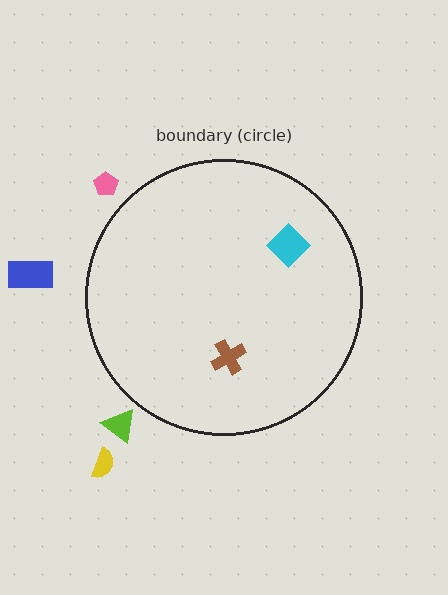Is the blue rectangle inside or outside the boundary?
Outside.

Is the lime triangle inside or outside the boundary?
Outside.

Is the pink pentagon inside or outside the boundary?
Outside.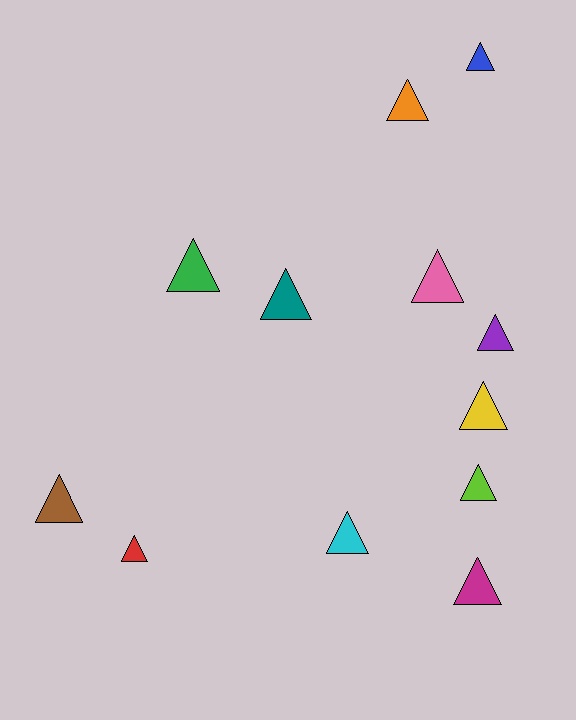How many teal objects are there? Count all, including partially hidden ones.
There is 1 teal object.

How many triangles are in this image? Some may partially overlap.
There are 12 triangles.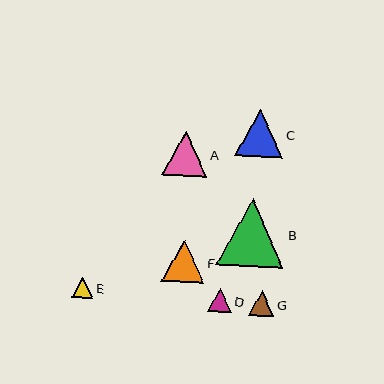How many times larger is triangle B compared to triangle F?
Triangle B is approximately 1.6 times the size of triangle F.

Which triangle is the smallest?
Triangle E is the smallest with a size of approximately 21 pixels.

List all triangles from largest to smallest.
From largest to smallest: B, C, A, F, G, D, E.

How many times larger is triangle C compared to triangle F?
Triangle C is approximately 1.1 times the size of triangle F.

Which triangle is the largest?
Triangle B is the largest with a size of approximately 68 pixels.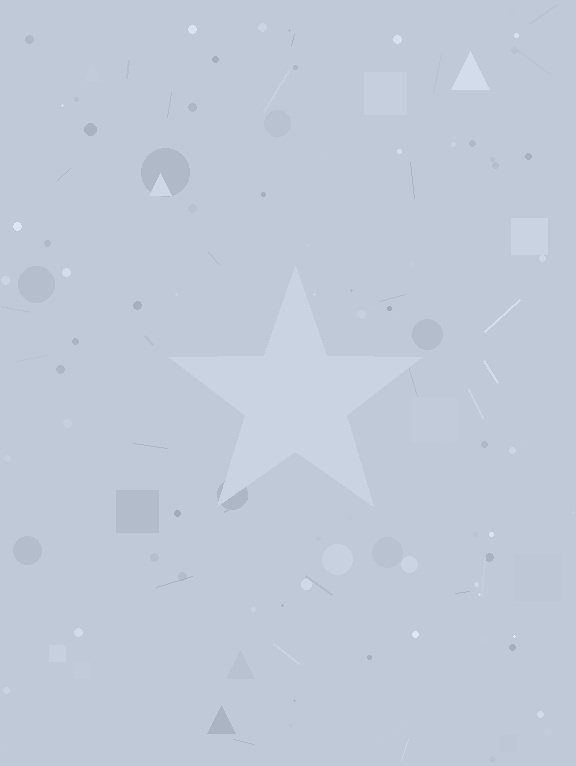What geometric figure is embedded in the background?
A star is embedded in the background.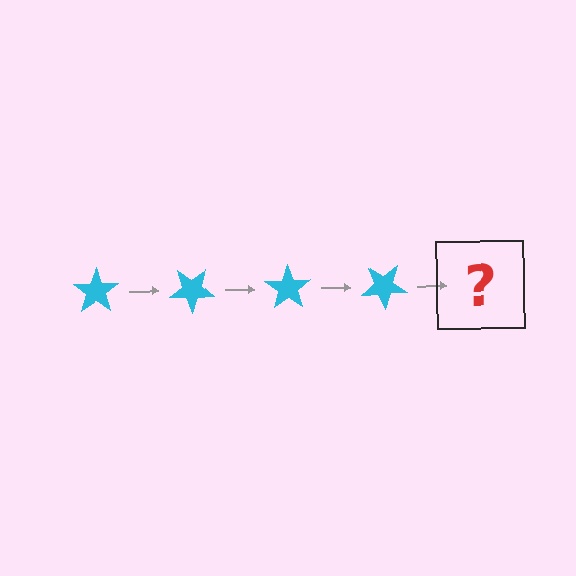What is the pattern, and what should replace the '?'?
The pattern is that the star rotates 35 degrees each step. The '?' should be a cyan star rotated 140 degrees.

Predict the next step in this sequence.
The next step is a cyan star rotated 140 degrees.